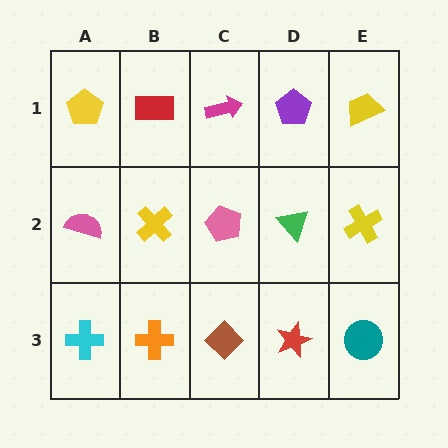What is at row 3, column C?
A brown diamond.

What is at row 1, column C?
A magenta arrow.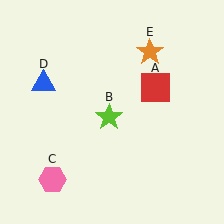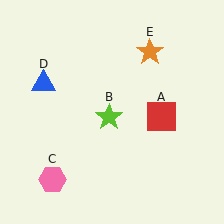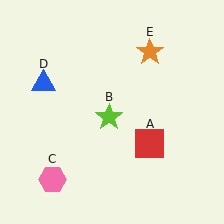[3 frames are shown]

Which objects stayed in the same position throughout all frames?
Lime star (object B) and pink hexagon (object C) and blue triangle (object D) and orange star (object E) remained stationary.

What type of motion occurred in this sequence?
The red square (object A) rotated clockwise around the center of the scene.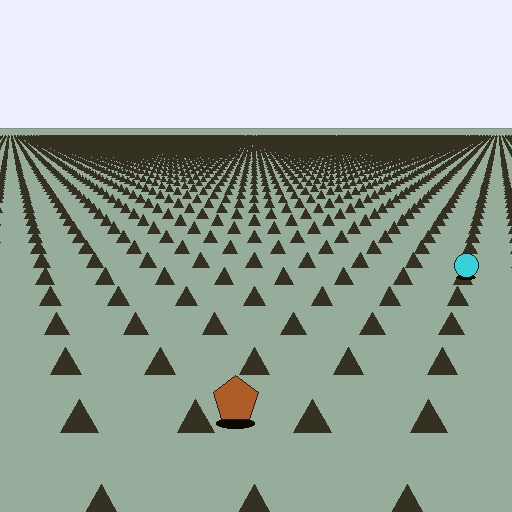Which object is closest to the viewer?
The brown pentagon is closest. The texture marks near it are larger and more spread out.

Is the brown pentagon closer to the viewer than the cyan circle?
Yes. The brown pentagon is closer — you can tell from the texture gradient: the ground texture is coarser near it.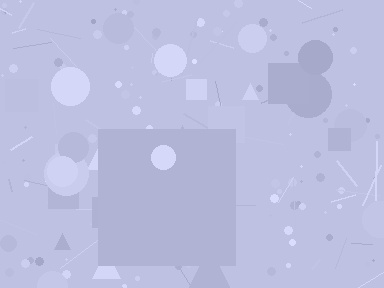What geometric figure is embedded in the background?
A square is embedded in the background.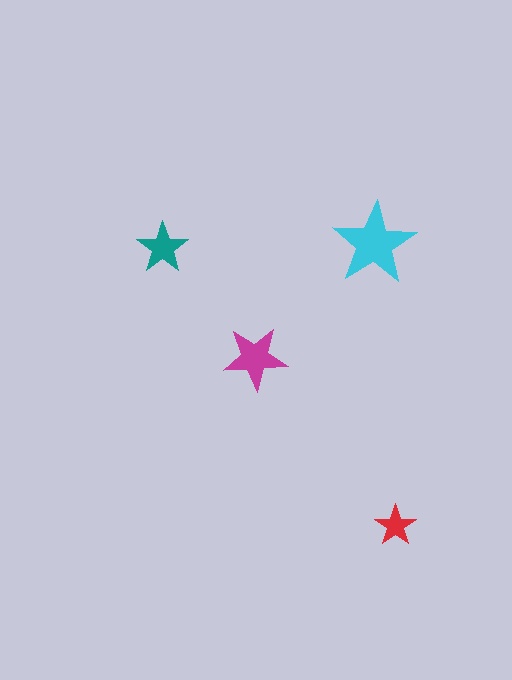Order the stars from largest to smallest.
the cyan one, the magenta one, the teal one, the red one.